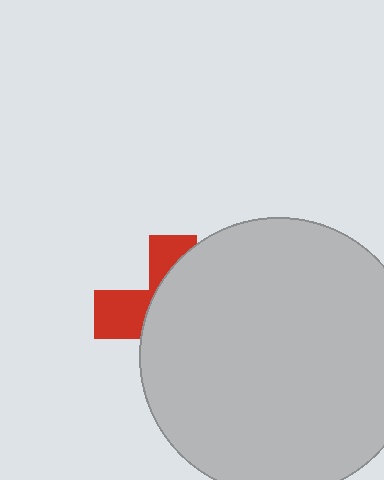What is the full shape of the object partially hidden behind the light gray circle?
The partially hidden object is a red cross.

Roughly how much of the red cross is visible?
A small part of it is visible (roughly 32%).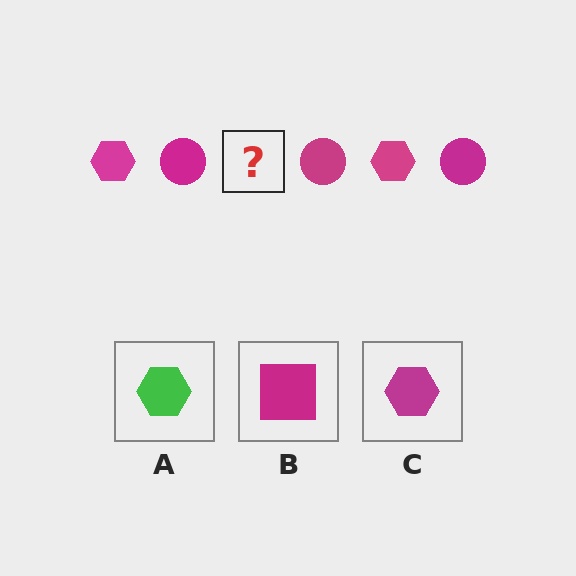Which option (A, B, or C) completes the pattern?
C.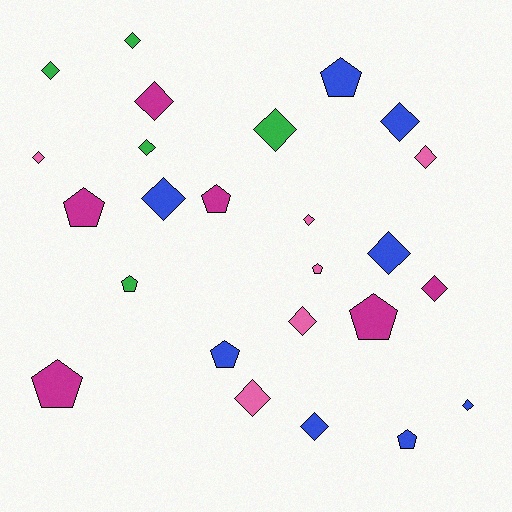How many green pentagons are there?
There is 1 green pentagon.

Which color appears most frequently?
Blue, with 8 objects.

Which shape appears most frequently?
Diamond, with 16 objects.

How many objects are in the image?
There are 25 objects.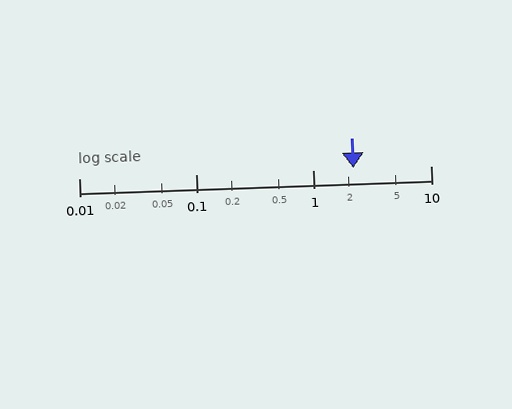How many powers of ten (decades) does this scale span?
The scale spans 3 decades, from 0.01 to 10.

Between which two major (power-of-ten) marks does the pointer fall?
The pointer is between 1 and 10.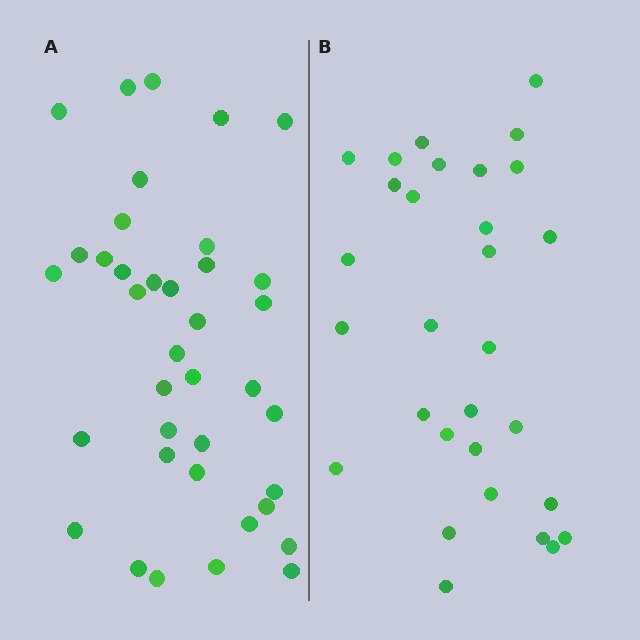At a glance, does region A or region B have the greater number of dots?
Region A (the left region) has more dots.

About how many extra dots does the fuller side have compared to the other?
Region A has roughly 8 or so more dots than region B.